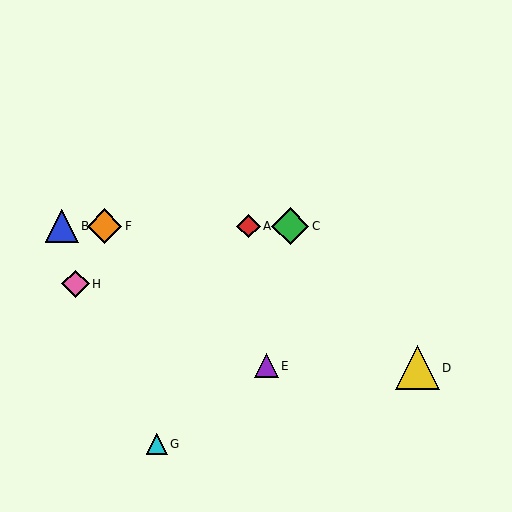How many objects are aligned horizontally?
4 objects (A, B, C, F) are aligned horizontally.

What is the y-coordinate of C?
Object C is at y≈226.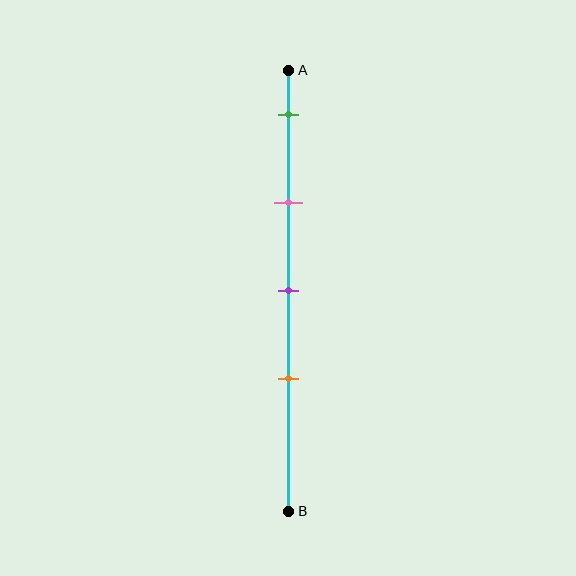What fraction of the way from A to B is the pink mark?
The pink mark is approximately 30% (0.3) of the way from A to B.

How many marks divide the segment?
There are 4 marks dividing the segment.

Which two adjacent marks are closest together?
The purple and orange marks are the closest adjacent pair.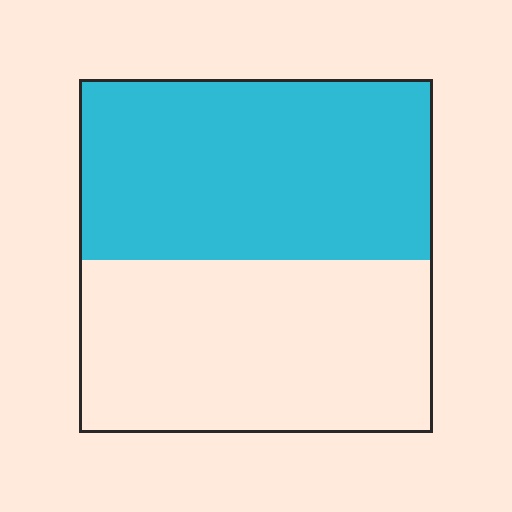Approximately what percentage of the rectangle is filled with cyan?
Approximately 50%.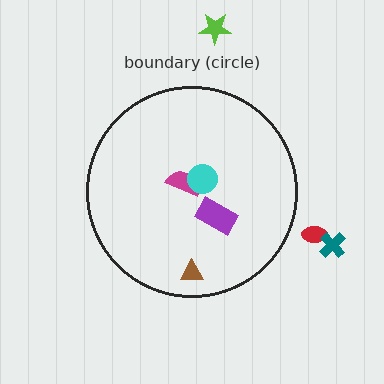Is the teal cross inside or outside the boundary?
Outside.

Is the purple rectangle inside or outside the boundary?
Inside.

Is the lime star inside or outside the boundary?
Outside.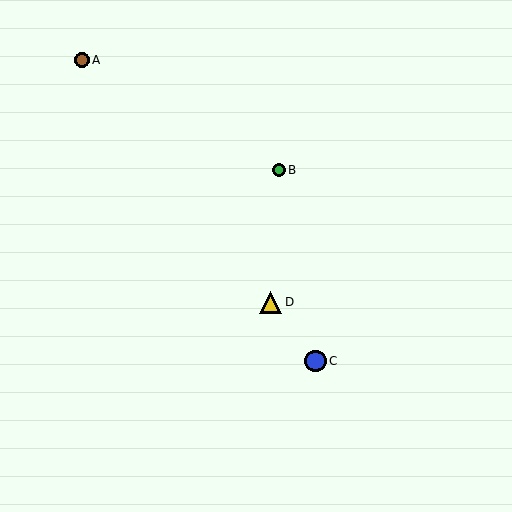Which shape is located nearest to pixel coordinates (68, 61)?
The brown circle (labeled A) at (82, 60) is nearest to that location.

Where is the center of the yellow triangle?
The center of the yellow triangle is at (271, 302).